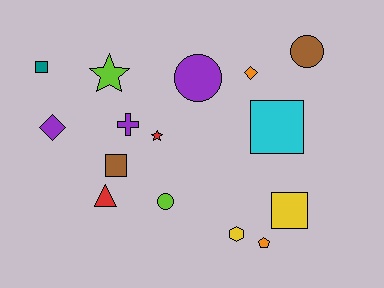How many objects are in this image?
There are 15 objects.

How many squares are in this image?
There are 4 squares.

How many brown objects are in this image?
There are 2 brown objects.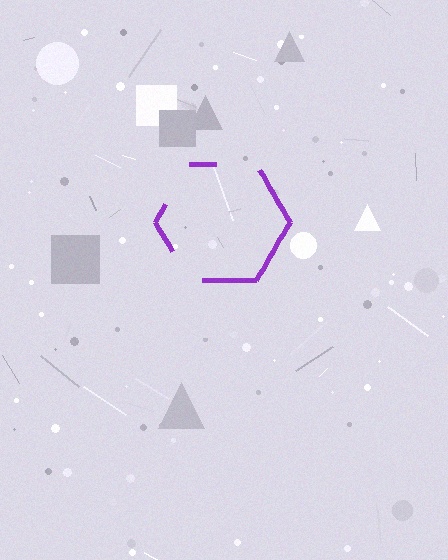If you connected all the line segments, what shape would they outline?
They would outline a hexagon.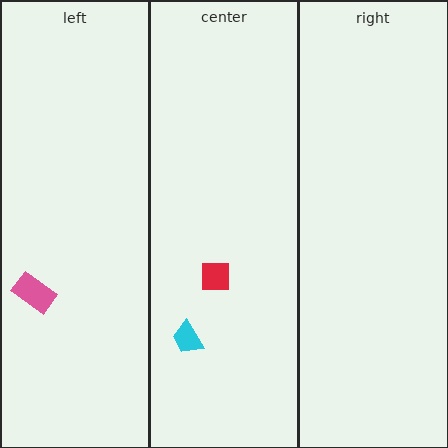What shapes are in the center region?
The cyan trapezoid, the red square.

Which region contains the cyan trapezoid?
The center region.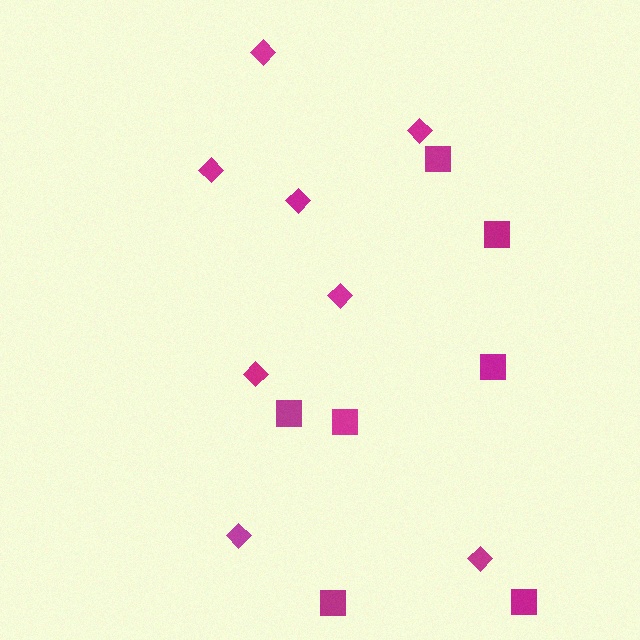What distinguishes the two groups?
There are 2 groups: one group of diamonds (8) and one group of squares (7).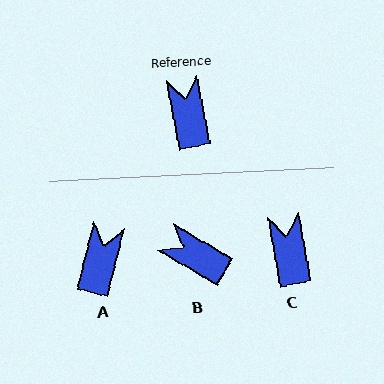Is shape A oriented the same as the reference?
No, it is off by about 25 degrees.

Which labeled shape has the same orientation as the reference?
C.